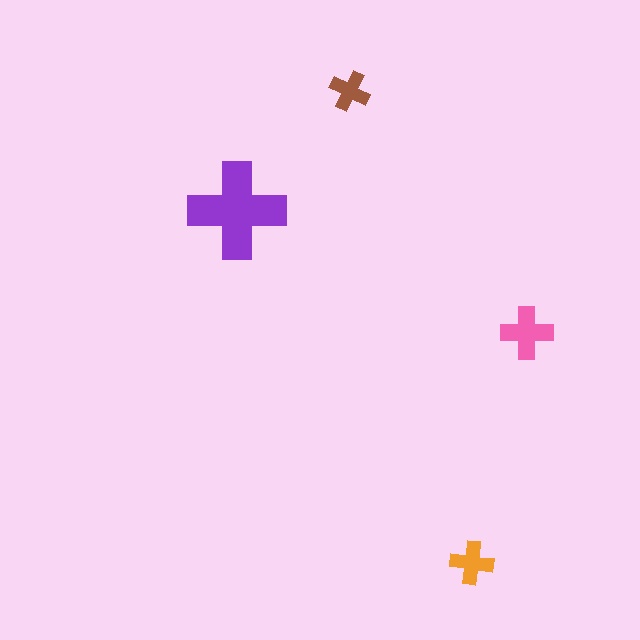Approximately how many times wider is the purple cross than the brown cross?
About 2.5 times wider.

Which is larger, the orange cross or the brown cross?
The orange one.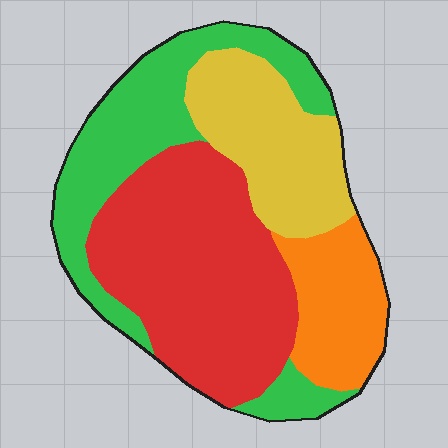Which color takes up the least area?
Orange, at roughly 15%.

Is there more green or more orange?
Green.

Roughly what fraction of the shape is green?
Green takes up between a quarter and a half of the shape.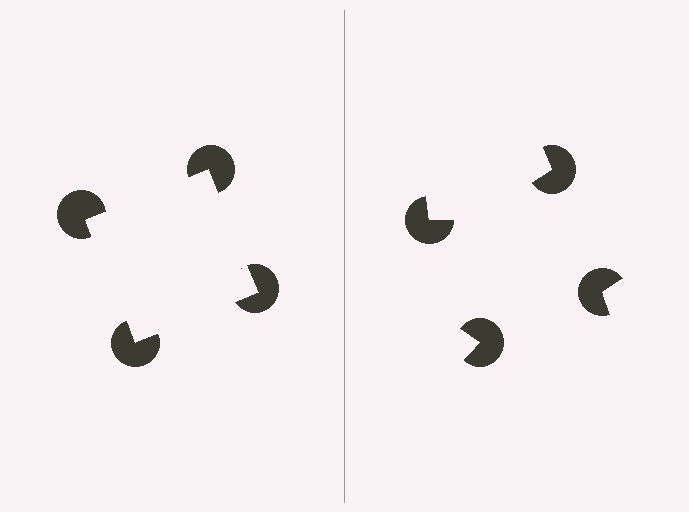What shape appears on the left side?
An illusory square.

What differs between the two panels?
The pac-man discs are positioned identically on both sides; only the wedge orientations differ. On the left they align to a square; on the right they are misaligned.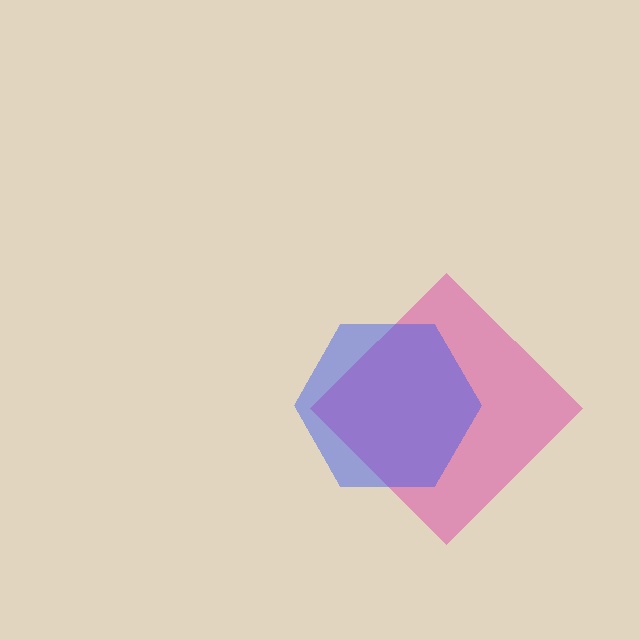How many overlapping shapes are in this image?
There are 2 overlapping shapes in the image.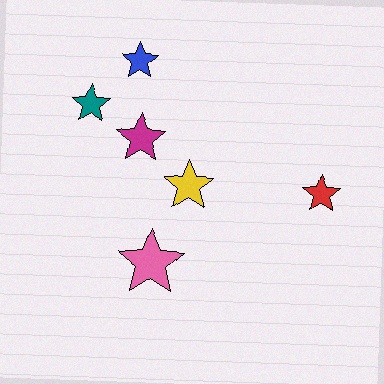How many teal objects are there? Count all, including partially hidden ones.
There is 1 teal object.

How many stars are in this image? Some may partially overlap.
There are 6 stars.